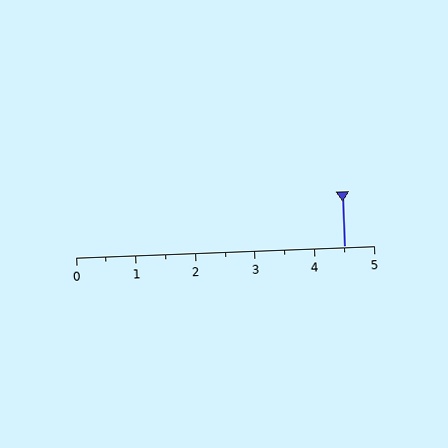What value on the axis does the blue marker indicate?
The marker indicates approximately 4.5.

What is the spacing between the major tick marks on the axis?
The major ticks are spaced 1 apart.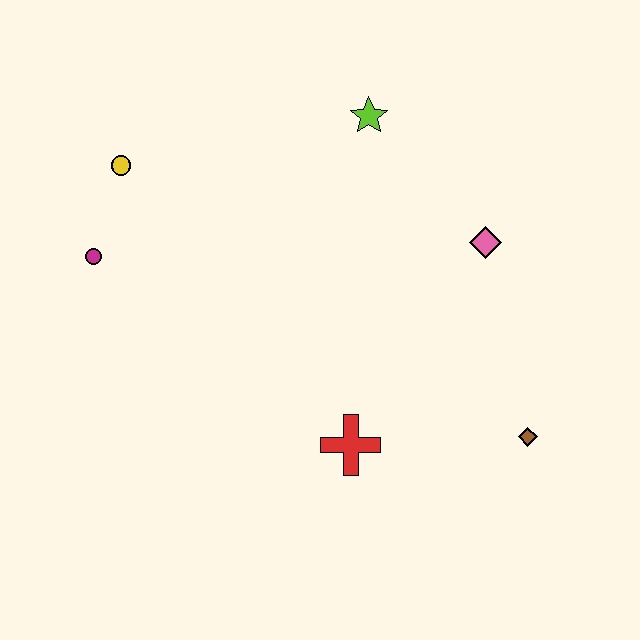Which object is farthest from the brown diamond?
The yellow circle is farthest from the brown diamond.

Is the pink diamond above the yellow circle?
No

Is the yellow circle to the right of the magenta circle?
Yes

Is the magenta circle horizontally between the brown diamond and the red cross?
No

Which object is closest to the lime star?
The pink diamond is closest to the lime star.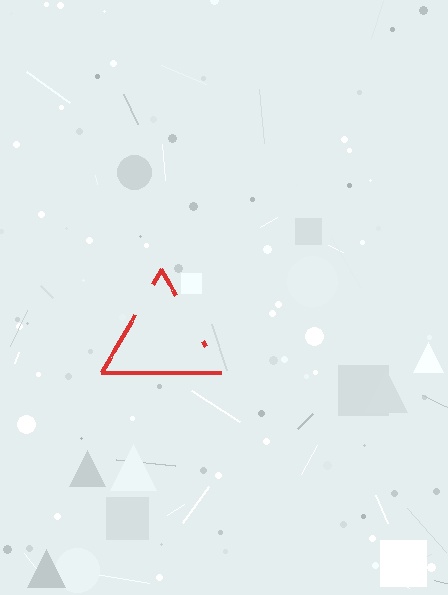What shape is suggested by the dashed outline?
The dashed outline suggests a triangle.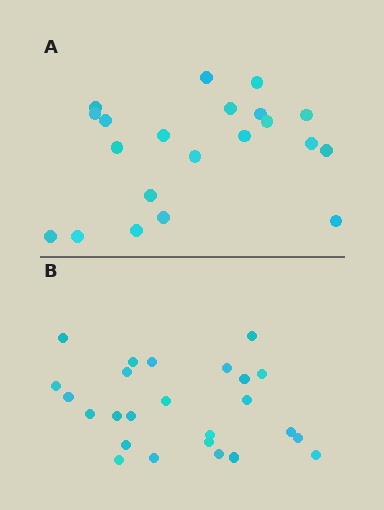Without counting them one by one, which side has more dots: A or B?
Region B (the bottom region) has more dots.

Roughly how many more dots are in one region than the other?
Region B has about 4 more dots than region A.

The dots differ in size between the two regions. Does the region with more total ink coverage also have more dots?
No. Region A has more total ink coverage because its dots are larger, but region B actually contains more individual dots. Total area can be misleading — the number of items is what matters here.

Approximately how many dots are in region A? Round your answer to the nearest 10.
About 20 dots. (The exact count is 21, which rounds to 20.)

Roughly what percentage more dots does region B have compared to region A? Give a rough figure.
About 20% more.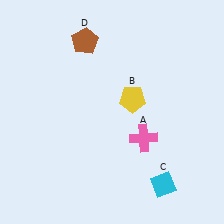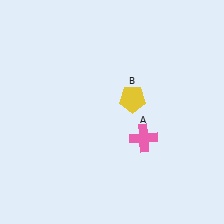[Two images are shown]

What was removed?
The cyan diamond (C), the brown pentagon (D) were removed in Image 2.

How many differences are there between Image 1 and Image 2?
There are 2 differences between the two images.